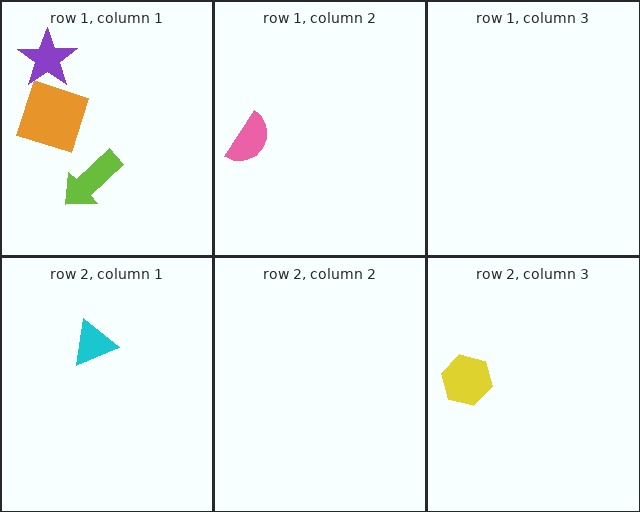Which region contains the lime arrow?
The row 1, column 1 region.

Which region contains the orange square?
The row 1, column 1 region.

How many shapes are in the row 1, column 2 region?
1.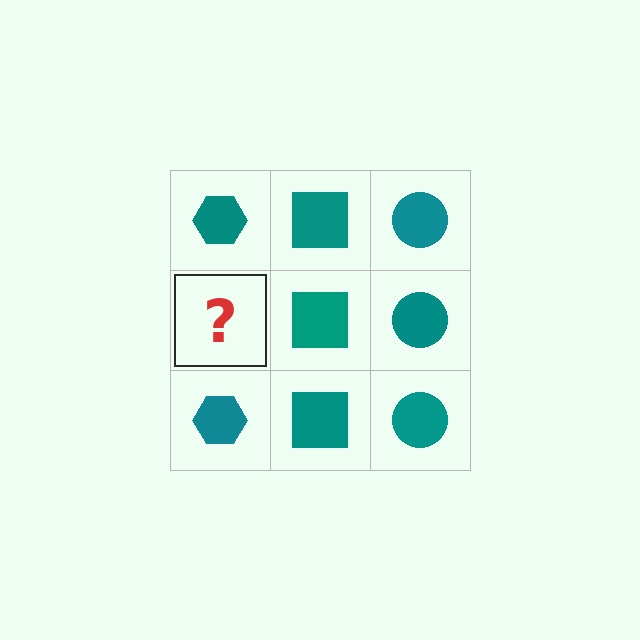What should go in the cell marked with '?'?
The missing cell should contain a teal hexagon.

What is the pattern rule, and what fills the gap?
The rule is that each column has a consistent shape. The gap should be filled with a teal hexagon.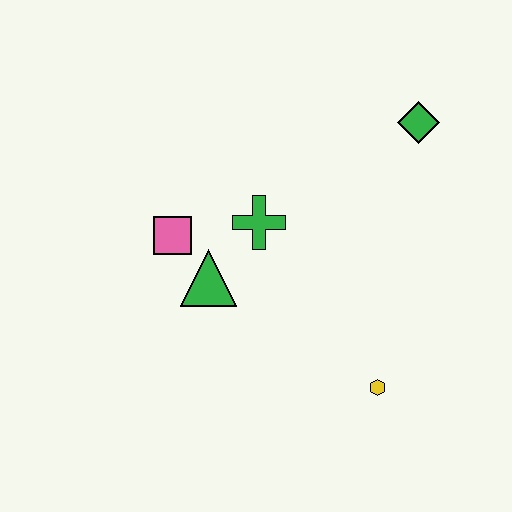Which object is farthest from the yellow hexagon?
The green diamond is farthest from the yellow hexagon.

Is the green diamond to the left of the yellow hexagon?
No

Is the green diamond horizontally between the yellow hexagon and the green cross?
No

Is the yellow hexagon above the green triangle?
No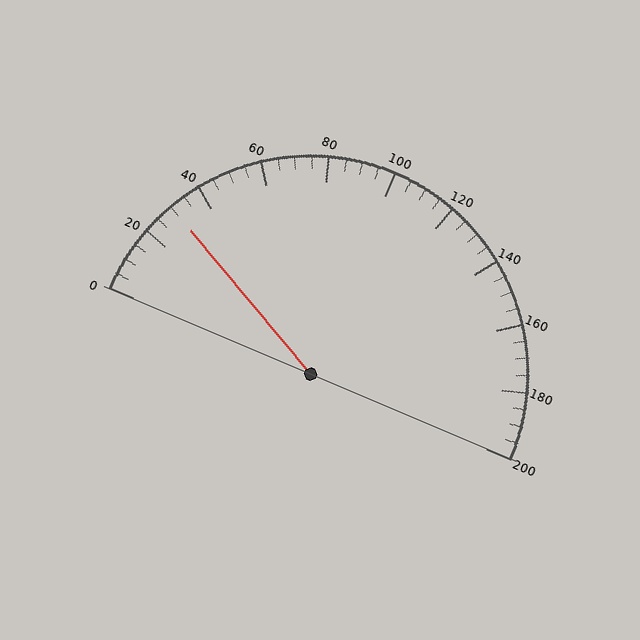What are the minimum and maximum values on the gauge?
The gauge ranges from 0 to 200.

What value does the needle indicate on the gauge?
The needle indicates approximately 30.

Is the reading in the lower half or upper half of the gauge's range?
The reading is in the lower half of the range (0 to 200).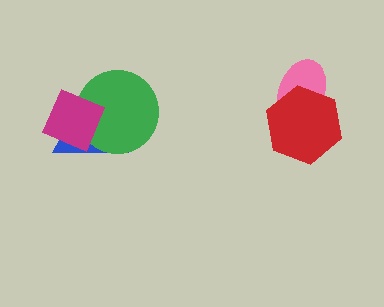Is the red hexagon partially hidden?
No, no other shape covers it.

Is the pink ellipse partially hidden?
Yes, it is partially covered by another shape.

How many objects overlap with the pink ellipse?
1 object overlaps with the pink ellipse.